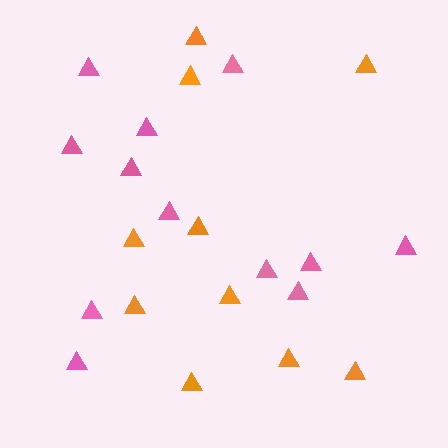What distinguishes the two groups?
There are 2 groups: one group of orange triangles (10) and one group of pink triangles (12).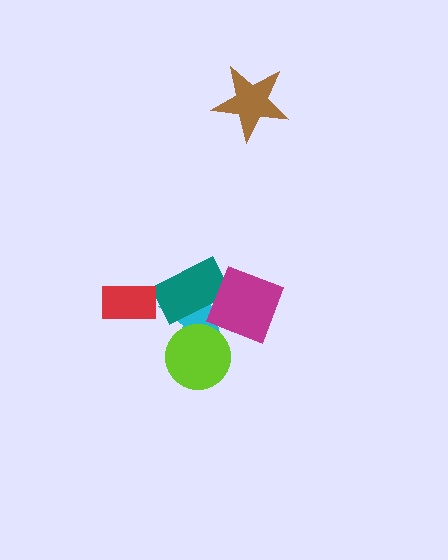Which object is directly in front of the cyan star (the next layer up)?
The teal rectangle is directly in front of the cyan star.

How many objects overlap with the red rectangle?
0 objects overlap with the red rectangle.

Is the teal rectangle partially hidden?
Yes, it is partially covered by another shape.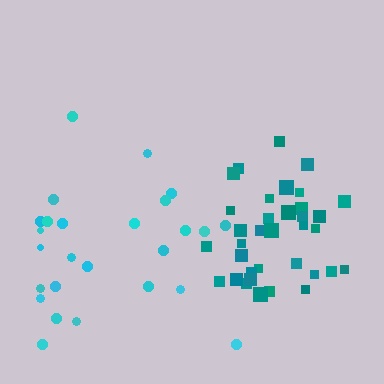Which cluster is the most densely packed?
Teal.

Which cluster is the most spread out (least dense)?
Cyan.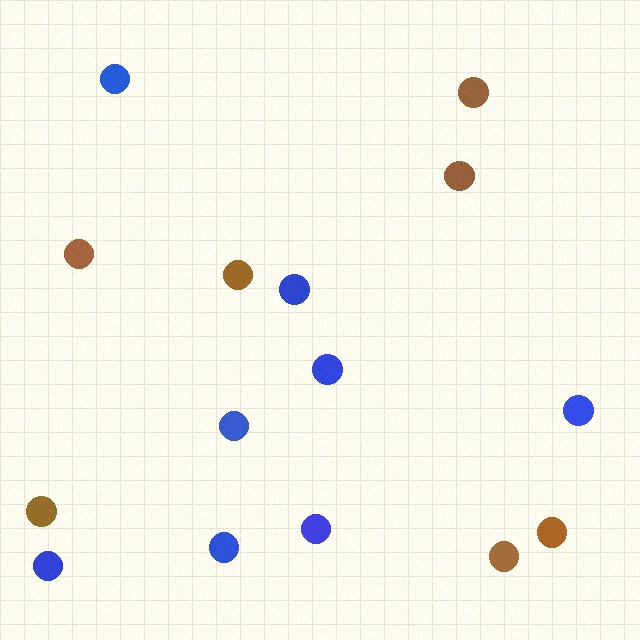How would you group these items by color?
There are 2 groups: one group of blue circles (8) and one group of brown circles (7).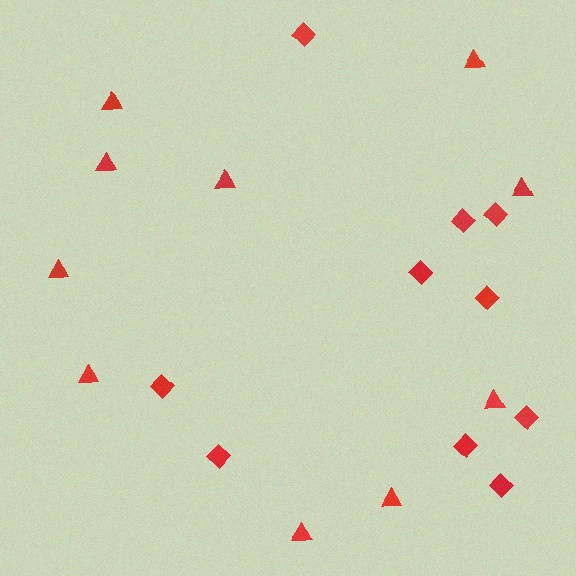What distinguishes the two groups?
There are 2 groups: one group of diamonds (10) and one group of triangles (10).